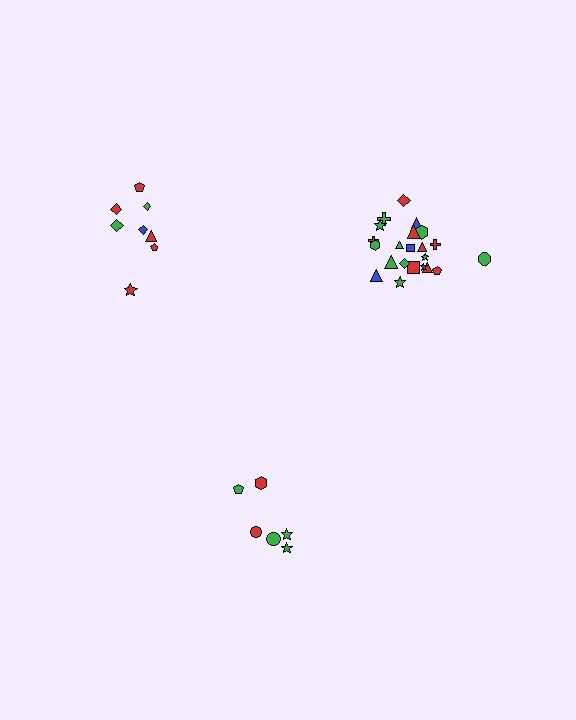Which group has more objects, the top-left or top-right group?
The top-right group.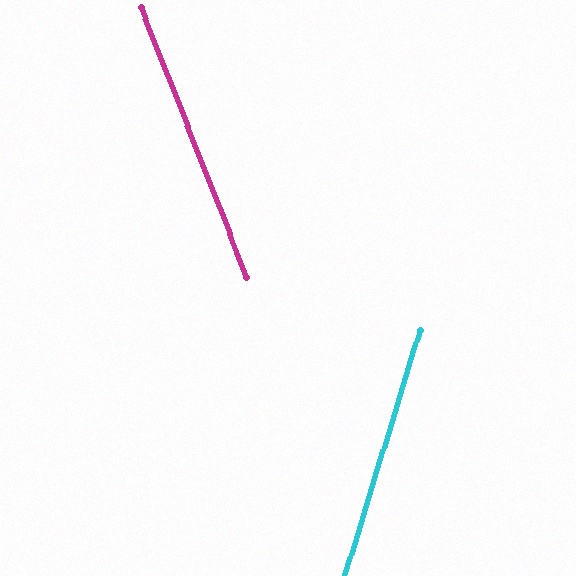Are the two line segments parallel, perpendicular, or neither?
Neither parallel nor perpendicular — they differ by about 38°.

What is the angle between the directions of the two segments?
Approximately 38 degrees.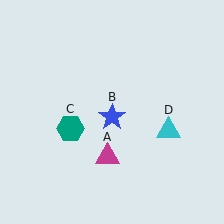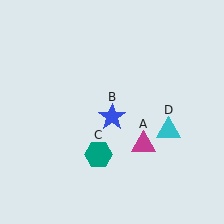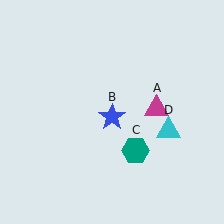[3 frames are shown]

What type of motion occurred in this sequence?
The magenta triangle (object A), teal hexagon (object C) rotated counterclockwise around the center of the scene.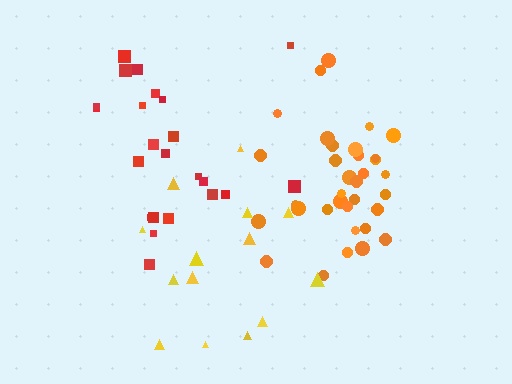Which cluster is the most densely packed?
Orange.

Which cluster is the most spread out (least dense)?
Yellow.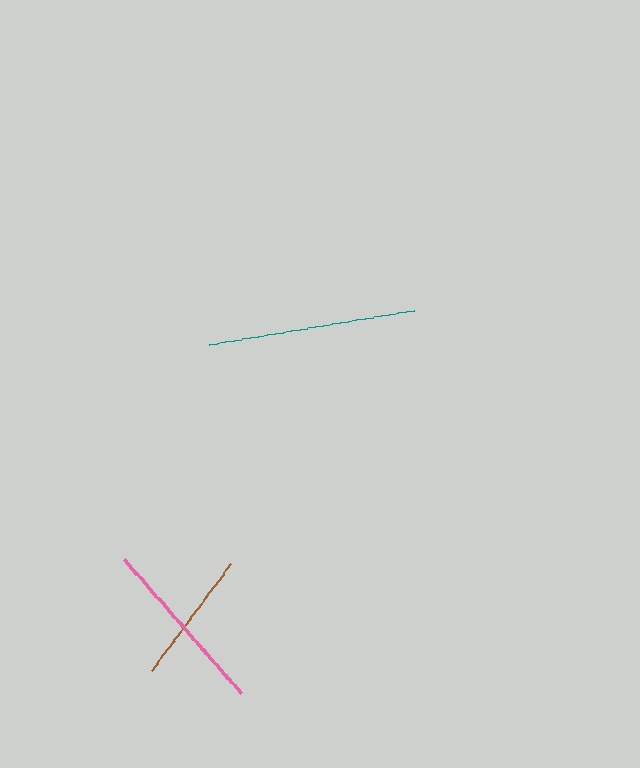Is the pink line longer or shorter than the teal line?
The teal line is longer than the pink line.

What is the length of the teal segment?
The teal segment is approximately 207 pixels long.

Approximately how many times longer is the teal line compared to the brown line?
The teal line is approximately 1.6 times the length of the brown line.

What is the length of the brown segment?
The brown segment is approximately 132 pixels long.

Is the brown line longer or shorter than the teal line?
The teal line is longer than the brown line.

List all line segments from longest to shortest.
From longest to shortest: teal, pink, brown.